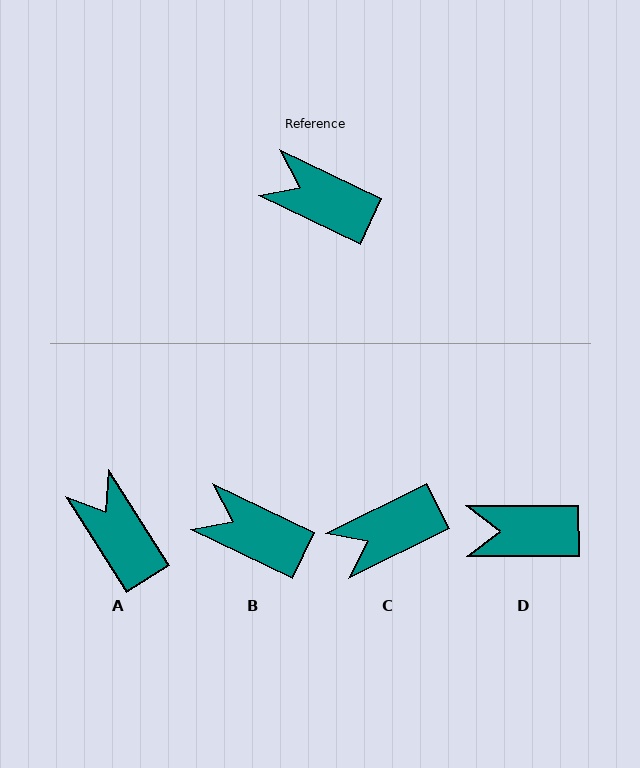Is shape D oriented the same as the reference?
No, it is off by about 25 degrees.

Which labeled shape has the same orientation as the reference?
B.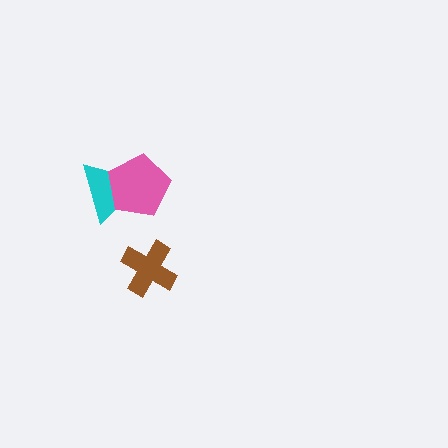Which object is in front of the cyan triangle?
The pink pentagon is in front of the cyan triangle.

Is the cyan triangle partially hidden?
Yes, it is partially covered by another shape.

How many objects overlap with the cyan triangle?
1 object overlaps with the cyan triangle.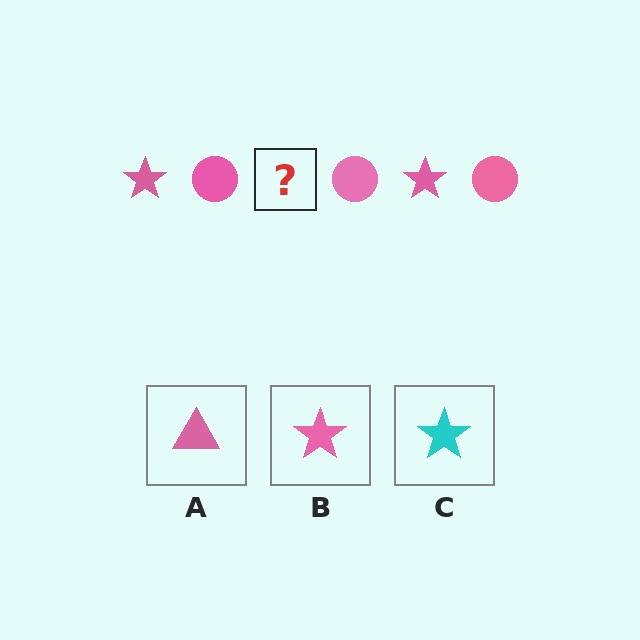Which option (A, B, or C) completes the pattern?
B.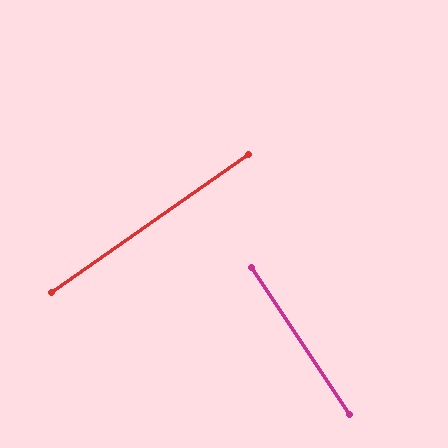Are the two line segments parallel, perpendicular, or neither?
Perpendicular — they meet at approximately 88°.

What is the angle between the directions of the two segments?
Approximately 88 degrees.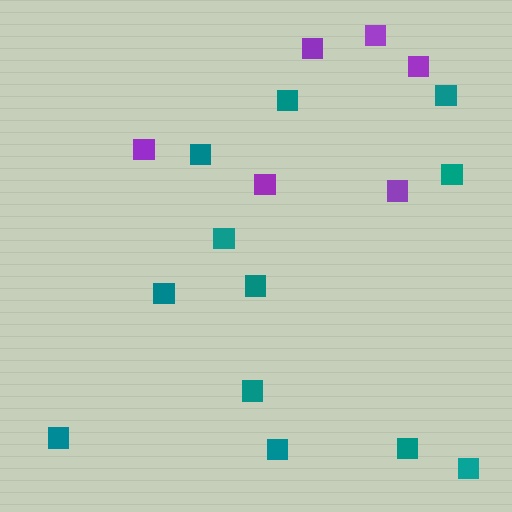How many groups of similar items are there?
There are 2 groups: one group of teal squares (12) and one group of purple squares (6).